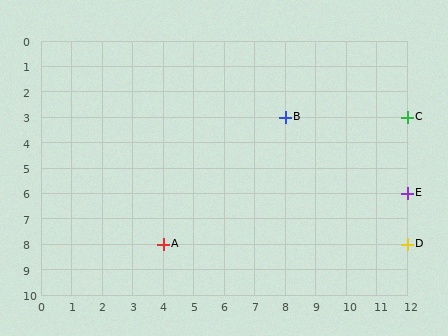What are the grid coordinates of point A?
Point A is at grid coordinates (4, 8).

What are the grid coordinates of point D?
Point D is at grid coordinates (12, 8).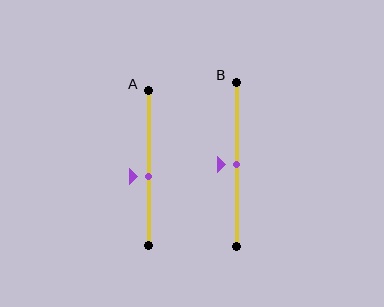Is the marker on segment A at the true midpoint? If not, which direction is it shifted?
No, the marker on segment A is shifted downward by about 5% of the segment length.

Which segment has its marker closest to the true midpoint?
Segment B has its marker closest to the true midpoint.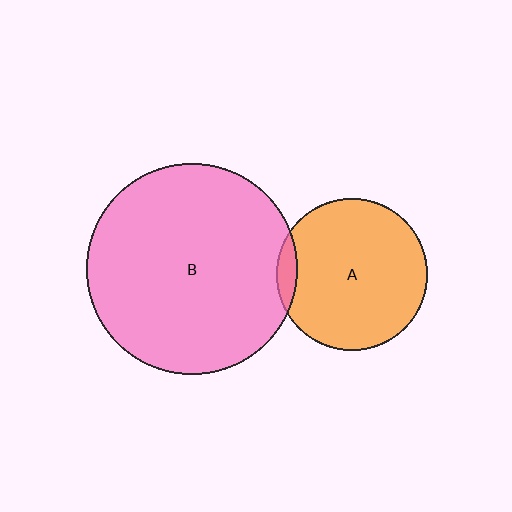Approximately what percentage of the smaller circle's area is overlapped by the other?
Approximately 5%.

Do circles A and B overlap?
Yes.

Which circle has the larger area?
Circle B (pink).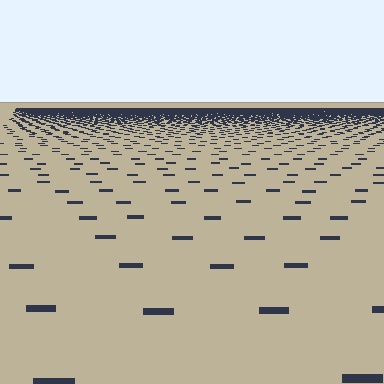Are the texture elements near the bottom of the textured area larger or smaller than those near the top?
Larger. Near the bottom, elements are closer to the viewer and appear at a bigger on-screen size.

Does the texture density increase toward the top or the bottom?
Density increases toward the top.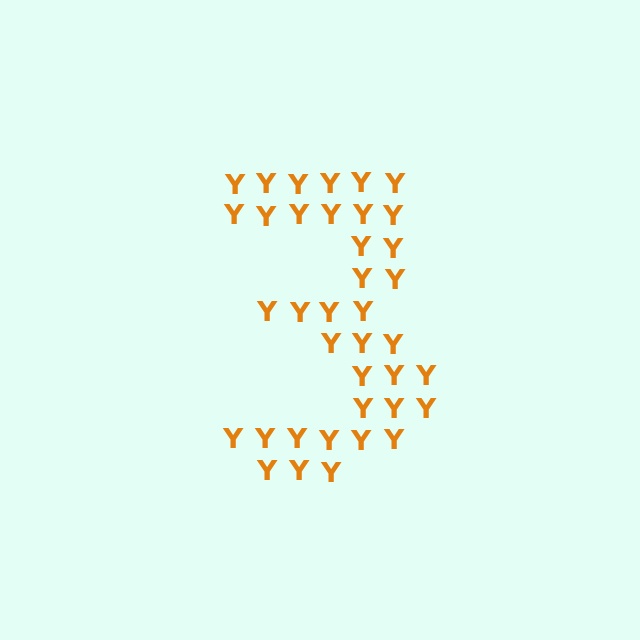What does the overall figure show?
The overall figure shows the digit 3.